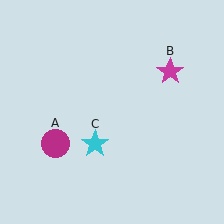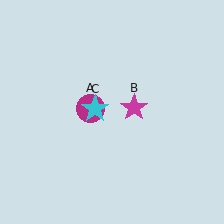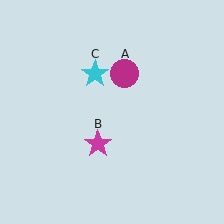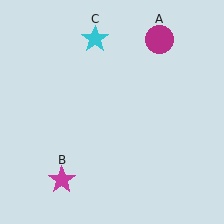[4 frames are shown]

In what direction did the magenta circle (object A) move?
The magenta circle (object A) moved up and to the right.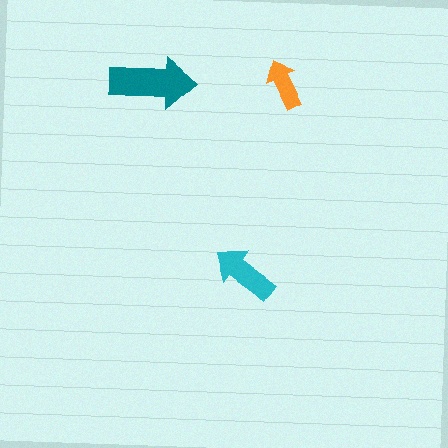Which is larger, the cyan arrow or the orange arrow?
The cyan one.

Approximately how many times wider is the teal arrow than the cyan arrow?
About 1.5 times wider.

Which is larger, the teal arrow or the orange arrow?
The teal one.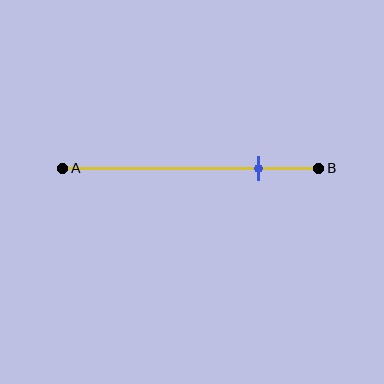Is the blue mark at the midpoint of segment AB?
No, the mark is at about 75% from A, not at the 50% midpoint.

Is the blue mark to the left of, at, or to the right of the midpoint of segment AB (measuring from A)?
The blue mark is to the right of the midpoint of segment AB.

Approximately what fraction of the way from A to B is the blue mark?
The blue mark is approximately 75% of the way from A to B.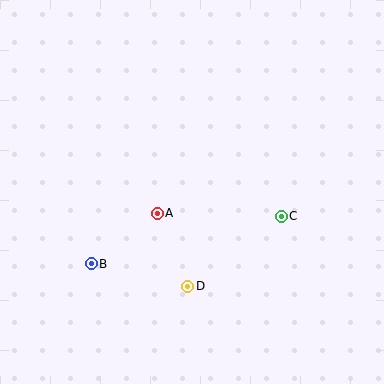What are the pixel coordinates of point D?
Point D is at (188, 286).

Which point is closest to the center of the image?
Point A at (157, 213) is closest to the center.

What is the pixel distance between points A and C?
The distance between A and C is 124 pixels.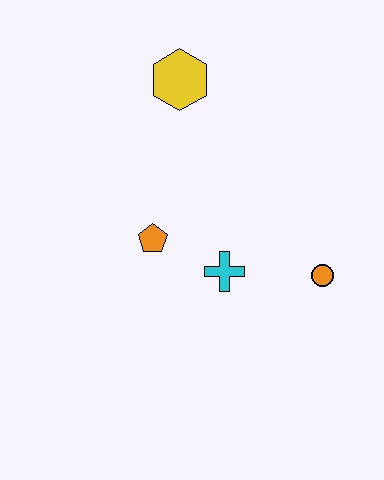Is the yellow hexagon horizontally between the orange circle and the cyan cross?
No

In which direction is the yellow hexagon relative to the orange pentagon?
The yellow hexagon is above the orange pentagon.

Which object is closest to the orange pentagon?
The cyan cross is closest to the orange pentagon.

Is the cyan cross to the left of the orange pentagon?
No